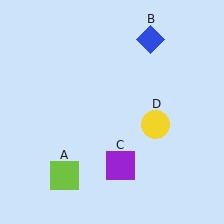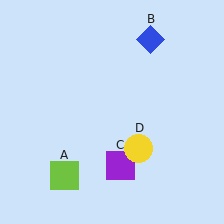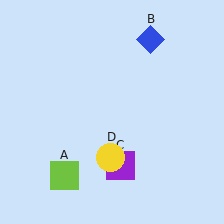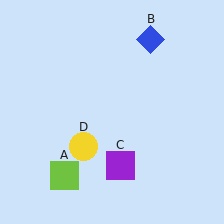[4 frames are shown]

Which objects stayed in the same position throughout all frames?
Lime square (object A) and blue diamond (object B) and purple square (object C) remained stationary.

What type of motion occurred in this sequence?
The yellow circle (object D) rotated clockwise around the center of the scene.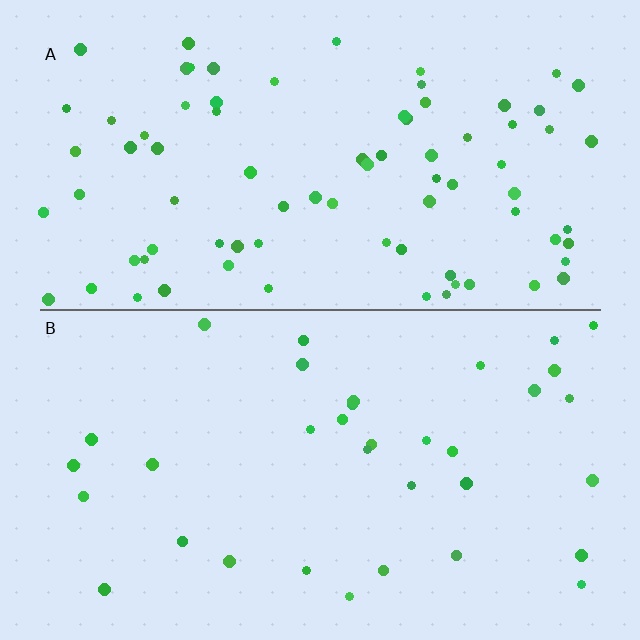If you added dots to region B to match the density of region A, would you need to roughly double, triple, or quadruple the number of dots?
Approximately double.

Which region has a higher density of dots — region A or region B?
A (the top).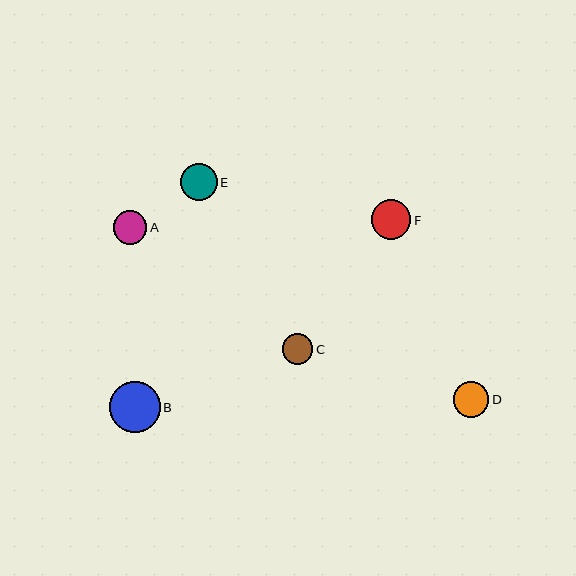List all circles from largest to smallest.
From largest to smallest: B, F, E, D, A, C.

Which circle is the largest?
Circle B is the largest with a size of approximately 51 pixels.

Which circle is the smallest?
Circle C is the smallest with a size of approximately 30 pixels.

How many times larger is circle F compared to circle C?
Circle F is approximately 1.3 times the size of circle C.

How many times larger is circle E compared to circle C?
Circle E is approximately 1.2 times the size of circle C.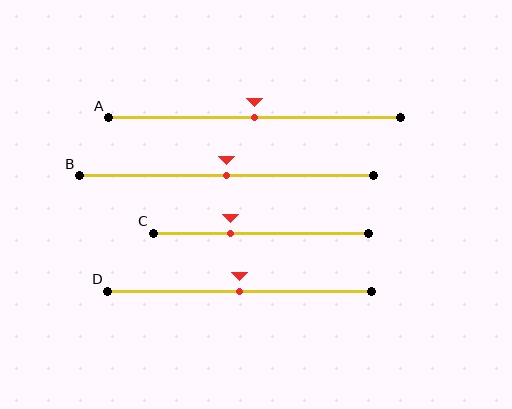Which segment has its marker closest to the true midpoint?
Segment A has its marker closest to the true midpoint.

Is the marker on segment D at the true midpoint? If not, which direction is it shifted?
Yes, the marker on segment D is at the true midpoint.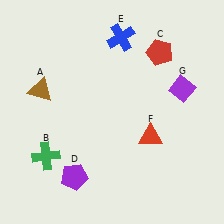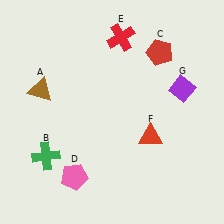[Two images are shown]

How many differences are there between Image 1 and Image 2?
There are 2 differences between the two images.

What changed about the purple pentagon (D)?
In Image 1, D is purple. In Image 2, it changed to pink.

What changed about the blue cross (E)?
In Image 1, E is blue. In Image 2, it changed to red.